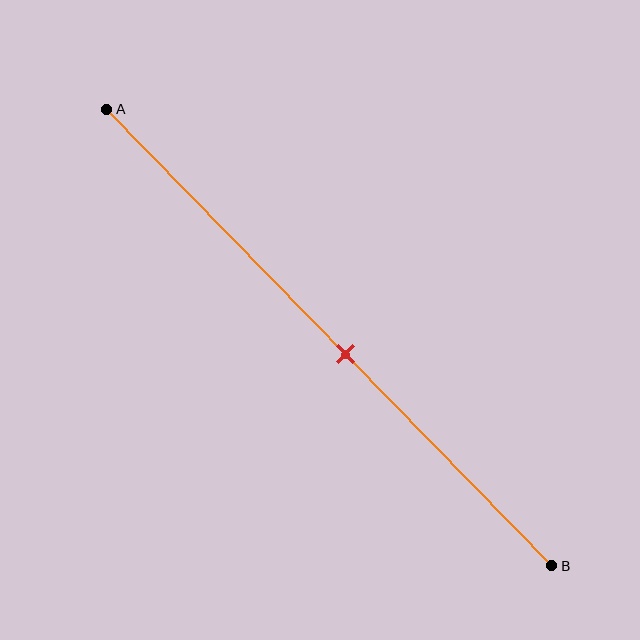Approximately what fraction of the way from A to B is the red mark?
The red mark is approximately 55% of the way from A to B.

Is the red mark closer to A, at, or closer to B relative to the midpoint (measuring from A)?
The red mark is closer to point B than the midpoint of segment AB.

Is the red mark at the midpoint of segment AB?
No, the mark is at about 55% from A, not at the 50% midpoint.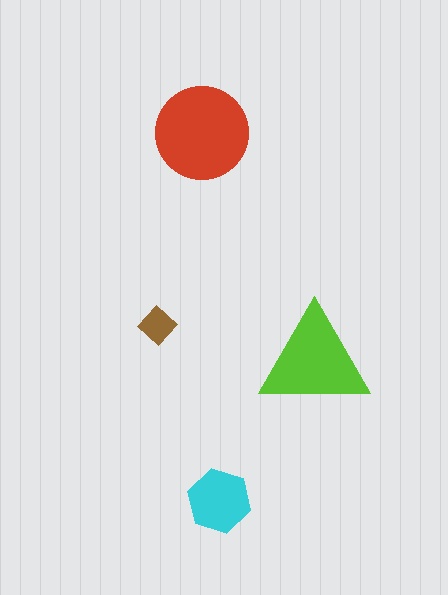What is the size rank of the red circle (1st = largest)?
1st.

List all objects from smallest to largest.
The brown diamond, the cyan hexagon, the lime triangle, the red circle.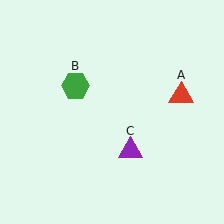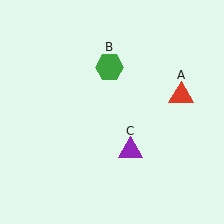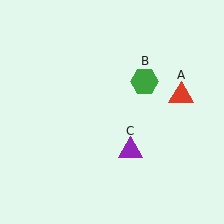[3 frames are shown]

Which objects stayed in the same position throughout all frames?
Red triangle (object A) and purple triangle (object C) remained stationary.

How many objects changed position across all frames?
1 object changed position: green hexagon (object B).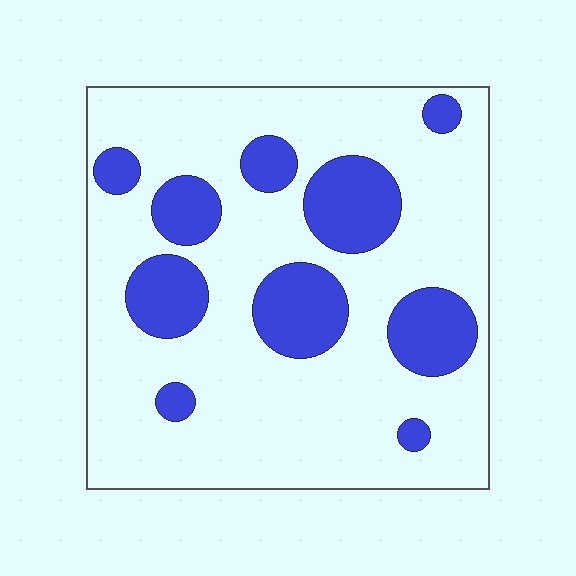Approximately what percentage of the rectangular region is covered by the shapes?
Approximately 25%.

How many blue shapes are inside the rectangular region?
10.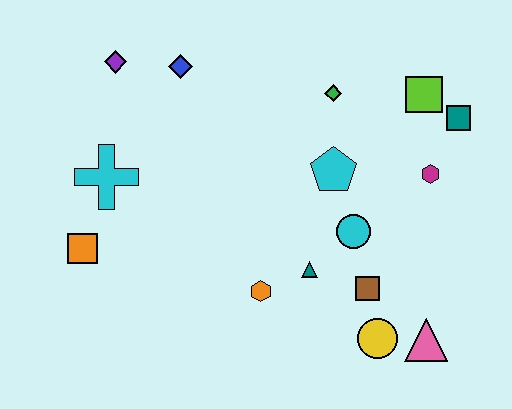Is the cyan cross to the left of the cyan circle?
Yes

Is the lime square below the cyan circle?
No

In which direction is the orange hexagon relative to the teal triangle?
The orange hexagon is to the left of the teal triangle.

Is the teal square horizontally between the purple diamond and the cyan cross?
No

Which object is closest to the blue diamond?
The purple diamond is closest to the blue diamond.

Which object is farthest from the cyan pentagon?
The orange square is farthest from the cyan pentagon.